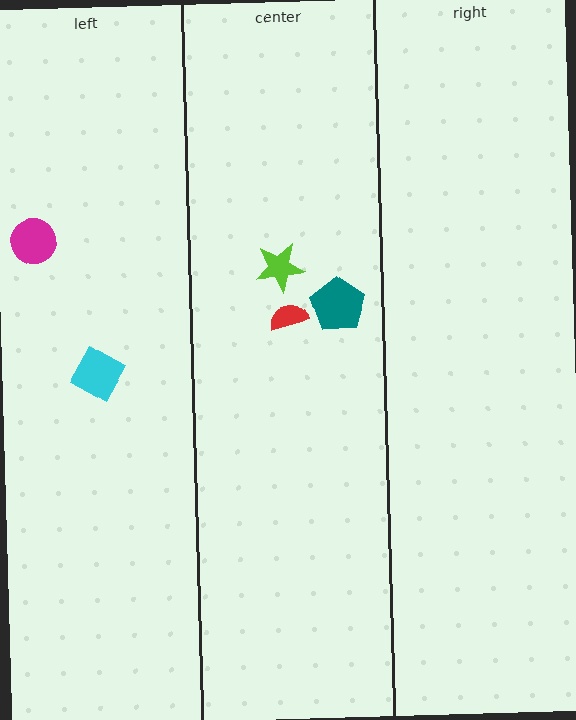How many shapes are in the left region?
2.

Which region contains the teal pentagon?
The center region.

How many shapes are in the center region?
3.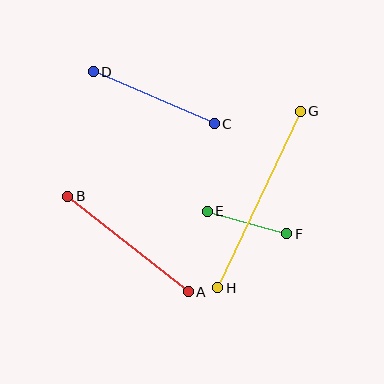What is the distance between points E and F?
The distance is approximately 83 pixels.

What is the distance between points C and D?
The distance is approximately 131 pixels.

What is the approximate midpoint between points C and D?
The midpoint is at approximately (154, 98) pixels.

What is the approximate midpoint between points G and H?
The midpoint is at approximately (259, 199) pixels.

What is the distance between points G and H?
The distance is approximately 195 pixels.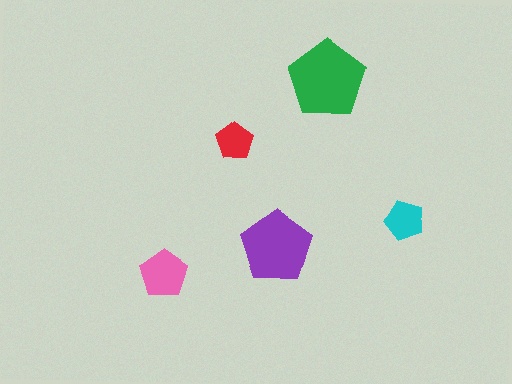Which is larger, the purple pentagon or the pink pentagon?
The purple one.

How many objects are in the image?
There are 5 objects in the image.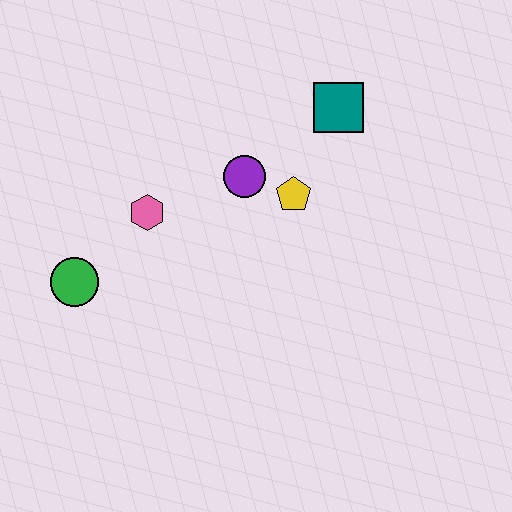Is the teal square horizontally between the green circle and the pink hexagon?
No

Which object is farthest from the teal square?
The green circle is farthest from the teal square.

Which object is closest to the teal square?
The yellow pentagon is closest to the teal square.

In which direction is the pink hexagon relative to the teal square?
The pink hexagon is to the left of the teal square.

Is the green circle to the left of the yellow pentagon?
Yes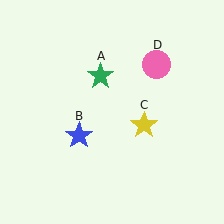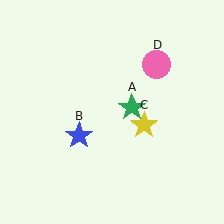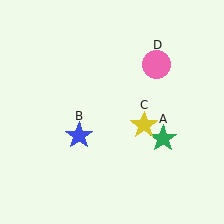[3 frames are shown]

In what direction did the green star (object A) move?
The green star (object A) moved down and to the right.